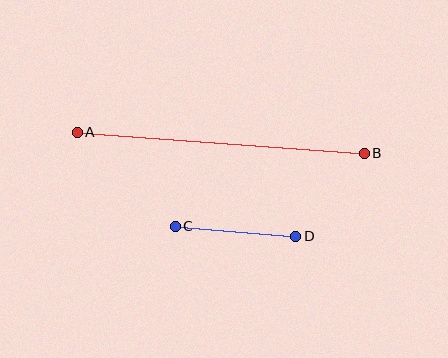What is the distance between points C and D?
The distance is approximately 121 pixels.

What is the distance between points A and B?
The distance is approximately 288 pixels.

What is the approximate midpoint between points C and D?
The midpoint is at approximately (235, 231) pixels.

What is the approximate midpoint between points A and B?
The midpoint is at approximately (221, 143) pixels.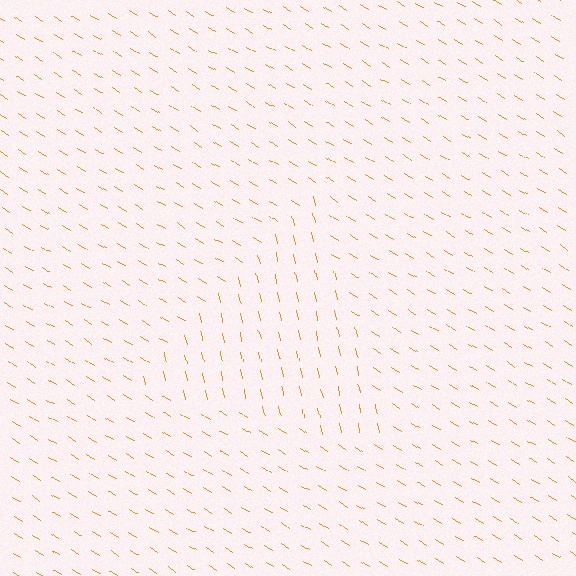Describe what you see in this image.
The image is filled with small orange line segments. A triangle region in the image has lines oriented differently from the surrounding lines, creating a visible texture boundary.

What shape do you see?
I see a triangle.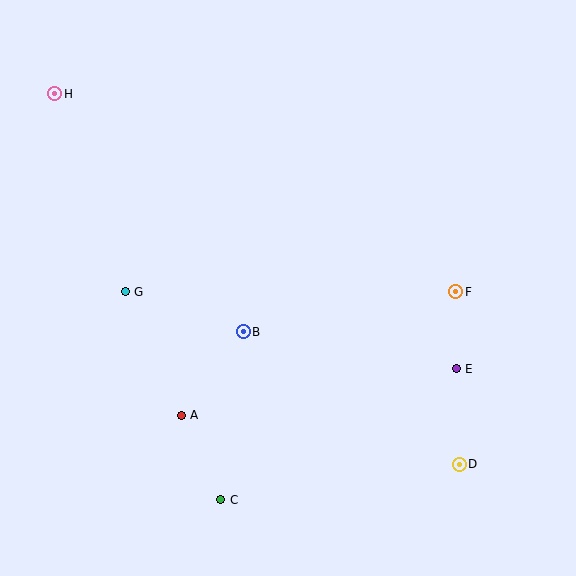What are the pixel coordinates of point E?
Point E is at (456, 369).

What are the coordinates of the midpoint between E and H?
The midpoint between E and H is at (256, 231).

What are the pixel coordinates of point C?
Point C is at (221, 500).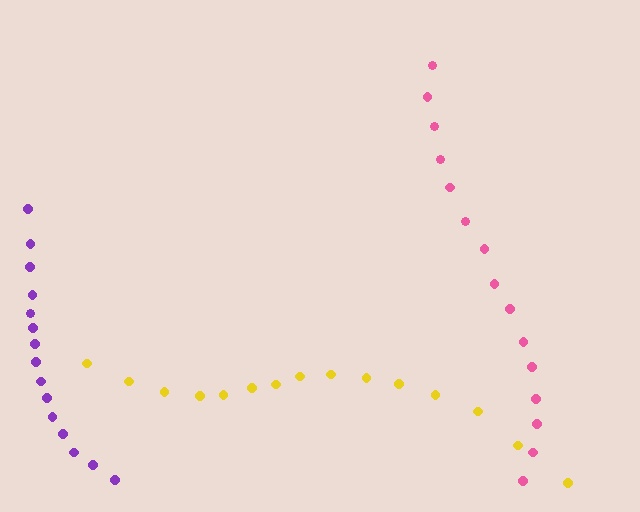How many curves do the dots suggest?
There are 3 distinct paths.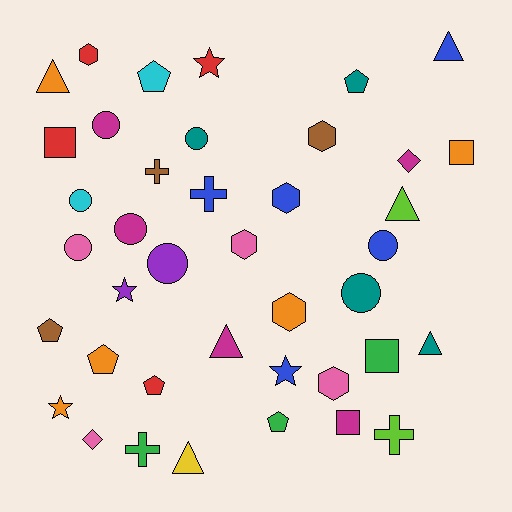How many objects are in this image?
There are 40 objects.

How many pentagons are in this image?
There are 6 pentagons.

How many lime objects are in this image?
There are 2 lime objects.